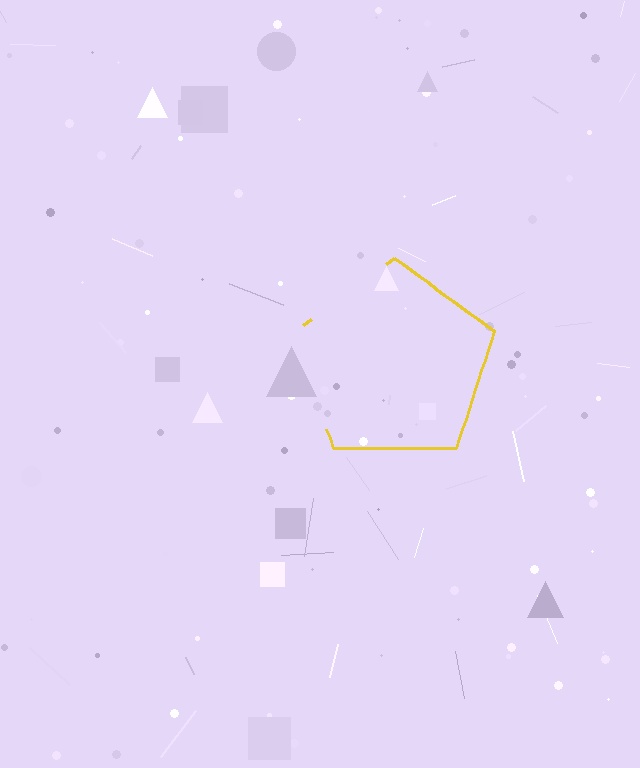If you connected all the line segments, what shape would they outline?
They would outline a pentagon.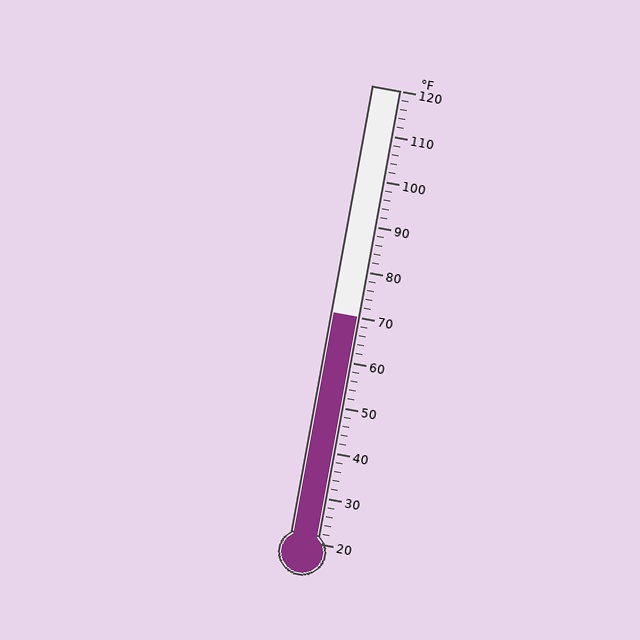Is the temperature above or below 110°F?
The temperature is below 110°F.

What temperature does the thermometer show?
The thermometer shows approximately 70°F.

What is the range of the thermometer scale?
The thermometer scale ranges from 20°F to 120°F.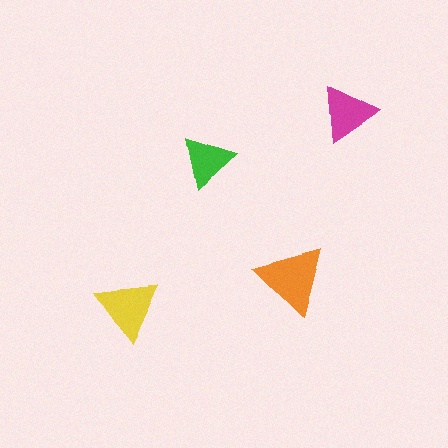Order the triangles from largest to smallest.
the orange one, the yellow one, the magenta one, the green one.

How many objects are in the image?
There are 4 objects in the image.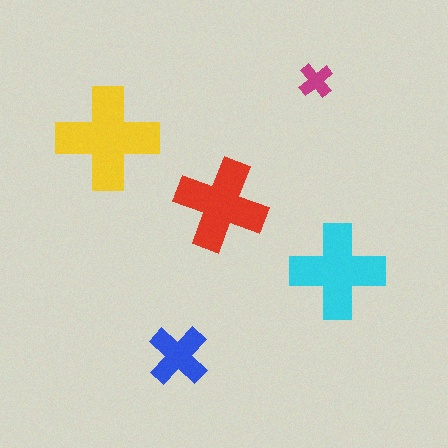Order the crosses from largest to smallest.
the yellow one, the cyan one, the red one, the blue one, the magenta one.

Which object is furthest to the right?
The cyan cross is rightmost.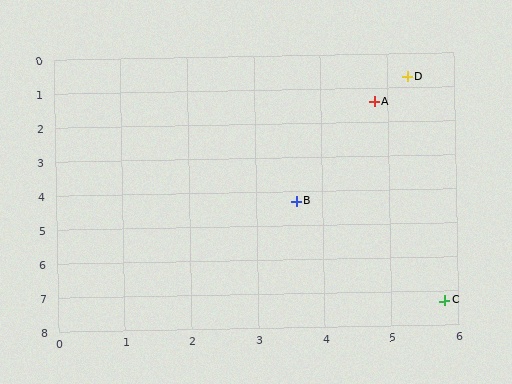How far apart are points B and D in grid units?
Points B and D are about 4.0 grid units apart.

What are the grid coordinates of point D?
Point D is at approximately (5.3, 0.7).